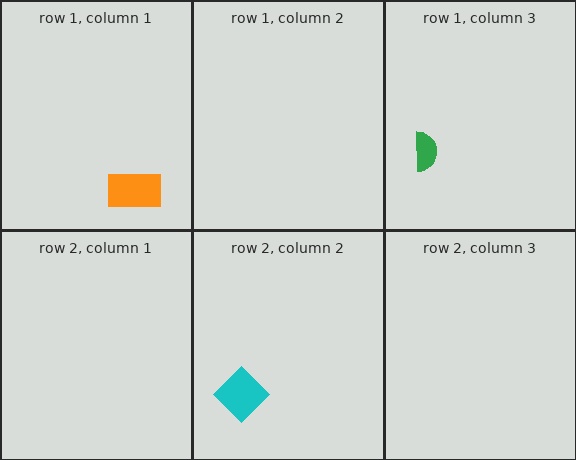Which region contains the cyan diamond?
The row 2, column 2 region.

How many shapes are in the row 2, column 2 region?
1.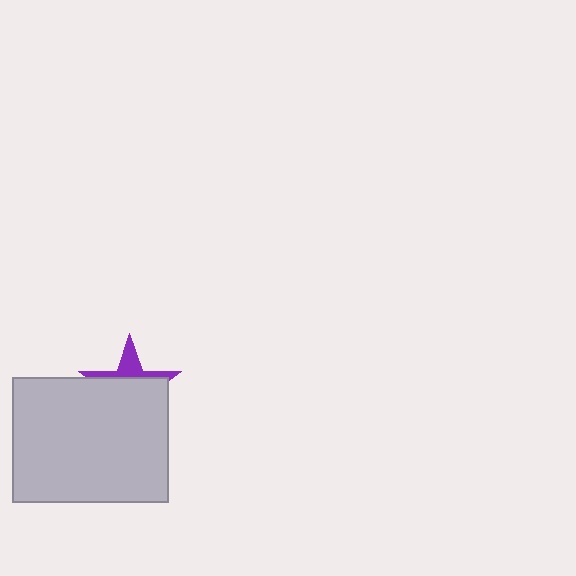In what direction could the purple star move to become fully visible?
The purple star could move up. That would shift it out from behind the light gray rectangle entirely.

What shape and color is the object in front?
The object in front is a light gray rectangle.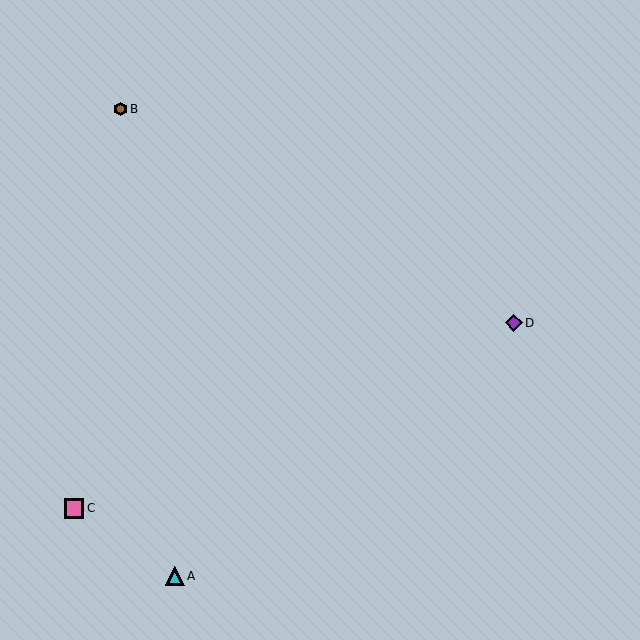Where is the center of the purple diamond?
The center of the purple diamond is at (514, 323).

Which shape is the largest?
The pink square (labeled C) is the largest.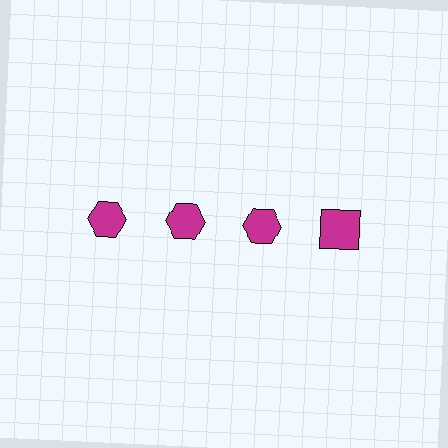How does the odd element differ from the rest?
It has a different shape: square instead of hexagon.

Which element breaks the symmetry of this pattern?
The magenta square in the top row, second from right column breaks the symmetry. All other shapes are magenta hexagons.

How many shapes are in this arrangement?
There are 4 shapes arranged in a grid pattern.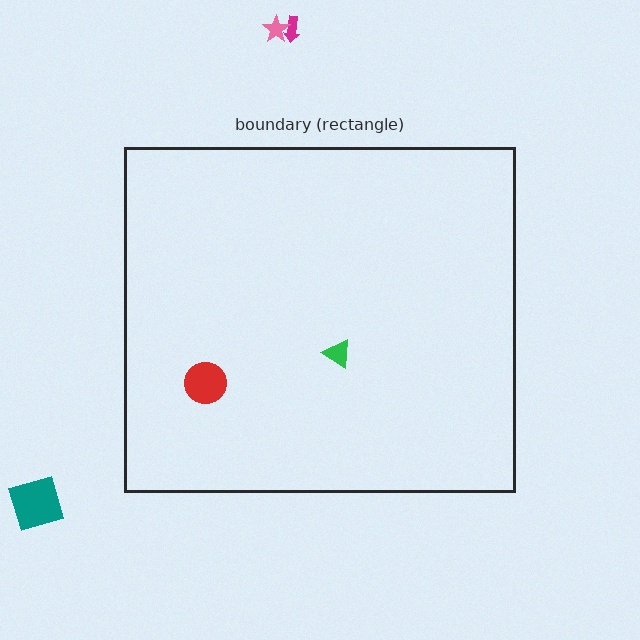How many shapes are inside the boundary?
2 inside, 3 outside.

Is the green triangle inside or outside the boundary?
Inside.